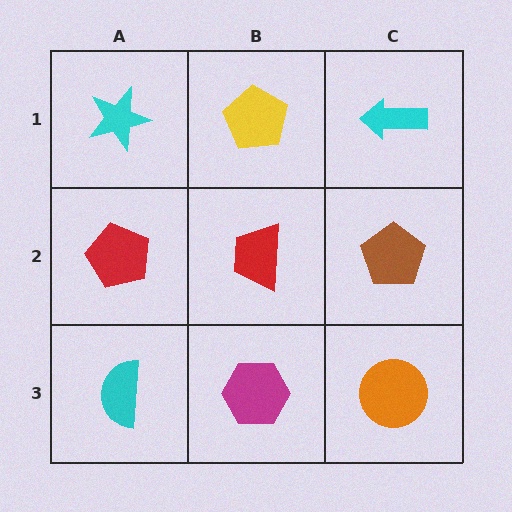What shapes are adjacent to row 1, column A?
A red pentagon (row 2, column A), a yellow pentagon (row 1, column B).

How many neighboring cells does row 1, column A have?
2.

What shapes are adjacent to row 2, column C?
A cyan arrow (row 1, column C), an orange circle (row 3, column C), a red trapezoid (row 2, column B).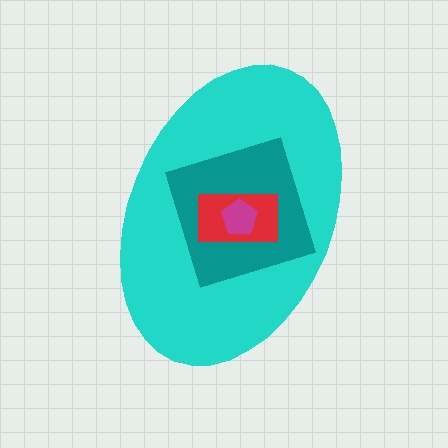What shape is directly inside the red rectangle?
The magenta pentagon.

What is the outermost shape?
The cyan ellipse.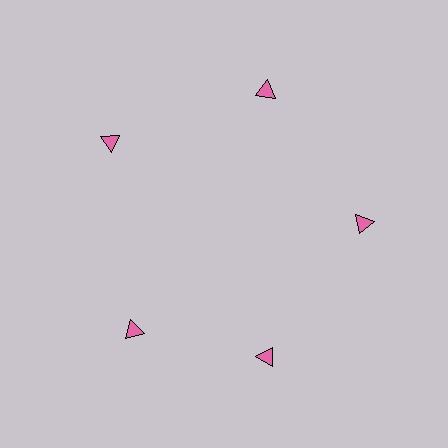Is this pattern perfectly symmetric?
No. The 5 pink triangles are arranged in a ring, but one element near the 8 o'clock position is rotated out of alignment along the ring, breaking the 5-fold rotational symmetry.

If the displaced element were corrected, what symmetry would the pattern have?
It would have 5-fold rotational symmetry — the pattern would map onto itself every 72 degrees.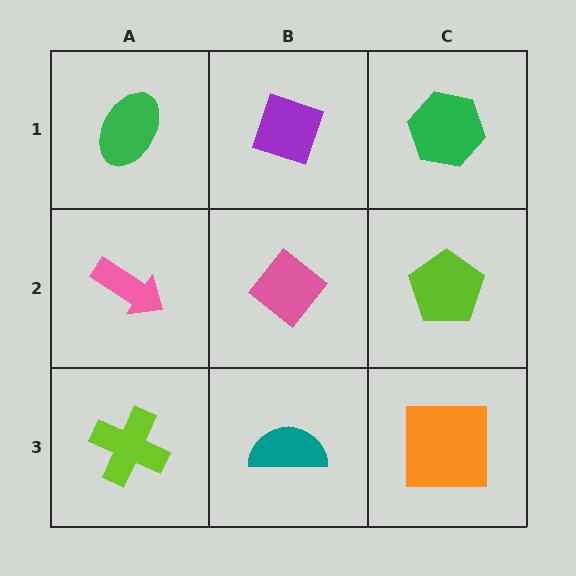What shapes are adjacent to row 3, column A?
A pink arrow (row 2, column A), a teal semicircle (row 3, column B).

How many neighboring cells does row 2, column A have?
3.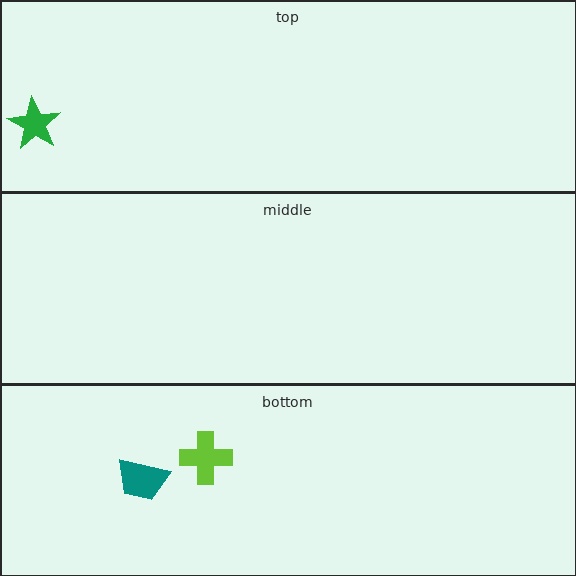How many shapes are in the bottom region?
2.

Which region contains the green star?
The top region.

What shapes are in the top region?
The green star.